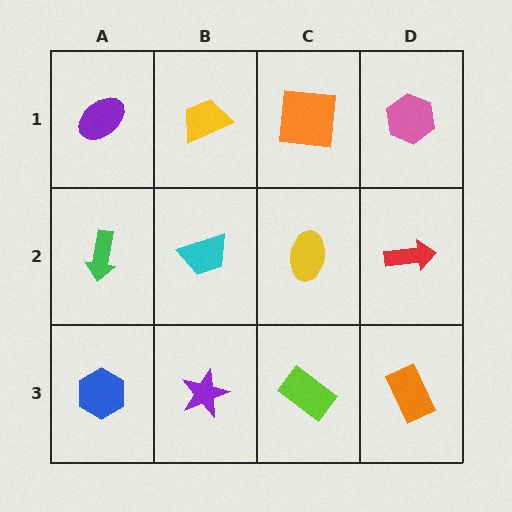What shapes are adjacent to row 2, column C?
An orange square (row 1, column C), a lime rectangle (row 3, column C), a cyan trapezoid (row 2, column B), a red arrow (row 2, column D).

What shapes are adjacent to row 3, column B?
A cyan trapezoid (row 2, column B), a blue hexagon (row 3, column A), a lime rectangle (row 3, column C).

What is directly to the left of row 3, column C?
A purple star.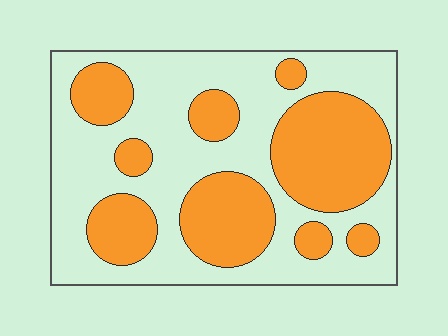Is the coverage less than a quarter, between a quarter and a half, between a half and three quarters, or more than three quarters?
Between a quarter and a half.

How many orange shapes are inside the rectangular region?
9.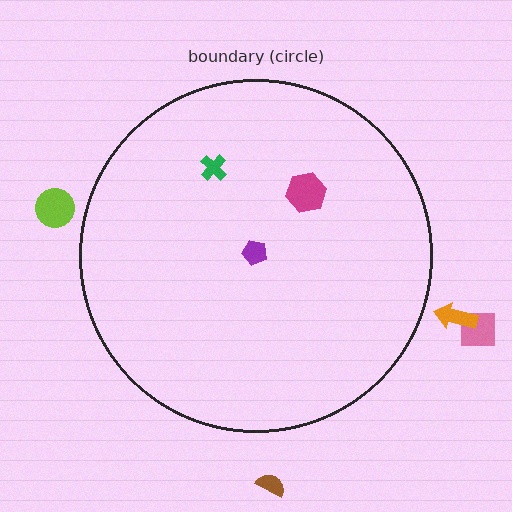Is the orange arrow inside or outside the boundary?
Outside.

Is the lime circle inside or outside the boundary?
Outside.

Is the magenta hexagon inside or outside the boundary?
Inside.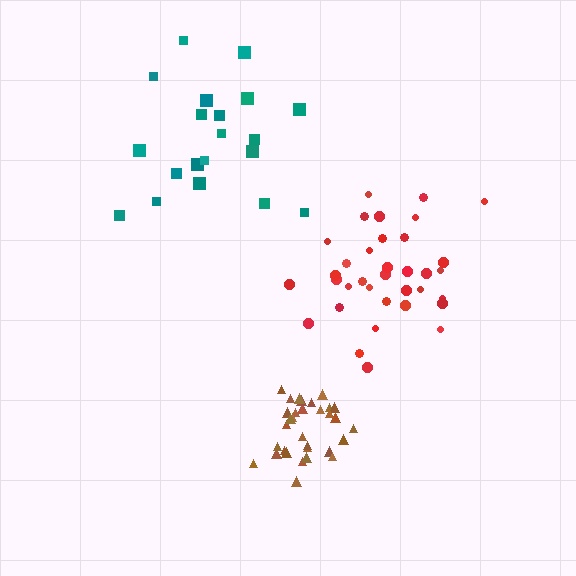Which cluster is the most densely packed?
Brown.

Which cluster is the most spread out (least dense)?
Teal.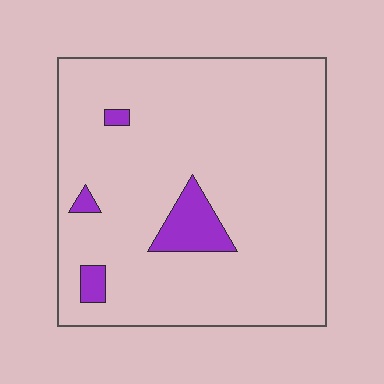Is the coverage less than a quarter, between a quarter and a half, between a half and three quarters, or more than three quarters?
Less than a quarter.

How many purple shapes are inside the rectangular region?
4.